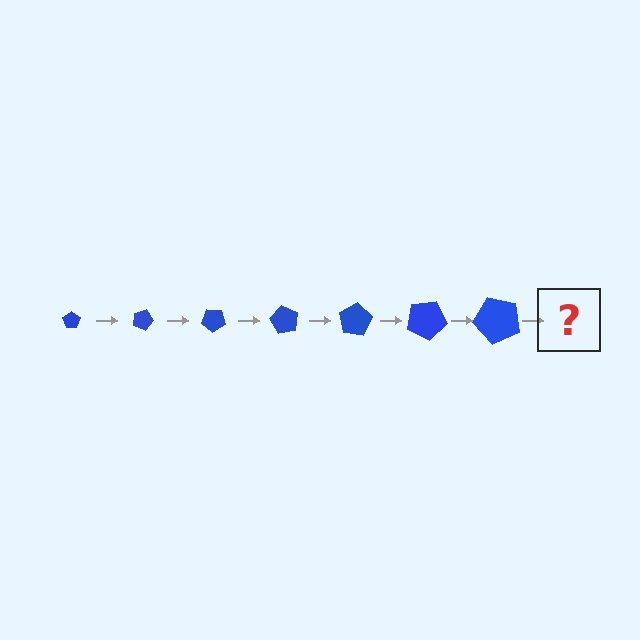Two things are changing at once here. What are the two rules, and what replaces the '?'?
The two rules are that the pentagon grows larger each step and it rotates 20 degrees each step. The '?' should be a pentagon, larger than the previous one and rotated 140 degrees from the start.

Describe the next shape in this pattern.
It should be a pentagon, larger than the previous one and rotated 140 degrees from the start.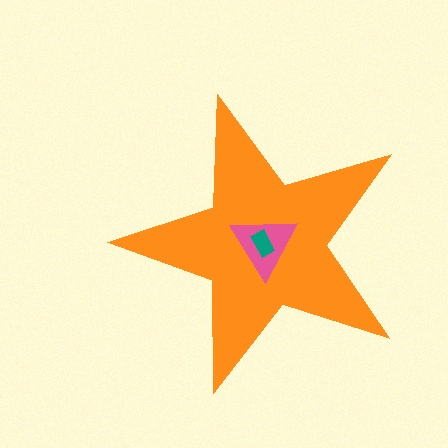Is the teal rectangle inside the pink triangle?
Yes.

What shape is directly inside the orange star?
The pink triangle.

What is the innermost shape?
The teal rectangle.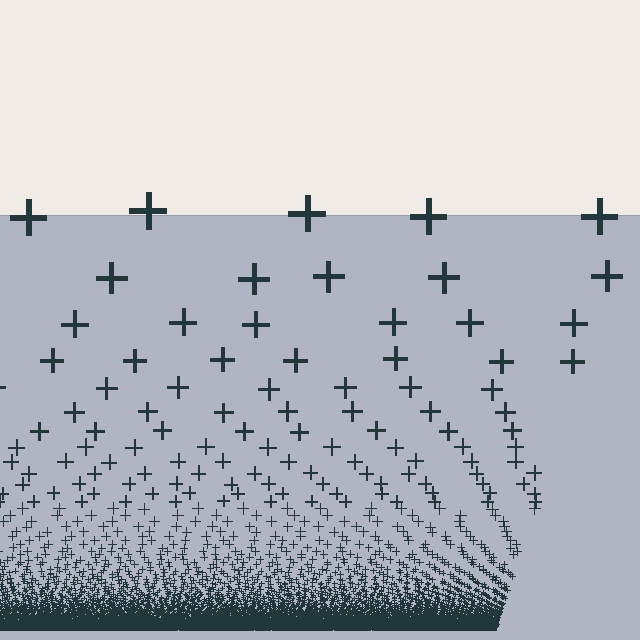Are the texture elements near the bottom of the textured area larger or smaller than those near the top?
Smaller. The gradient is inverted — elements near the bottom are smaller and denser.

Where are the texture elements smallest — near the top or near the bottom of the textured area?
Near the bottom.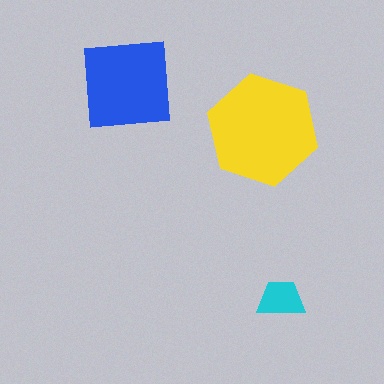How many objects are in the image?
There are 3 objects in the image.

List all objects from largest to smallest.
The yellow hexagon, the blue square, the cyan trapezoid.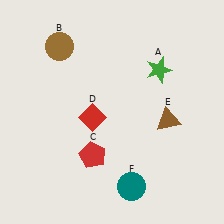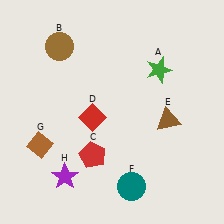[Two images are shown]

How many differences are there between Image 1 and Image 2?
There are 2 differences between the two images.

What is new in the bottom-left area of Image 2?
A purple star (H) was added in the bottom-left area of Image 2.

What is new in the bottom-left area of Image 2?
A brown diamond (G) was added in the bottom-left area of Image 2.